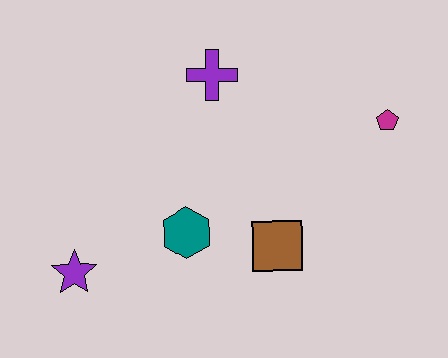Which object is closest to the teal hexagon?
The brown square is closest to the teal hexagon.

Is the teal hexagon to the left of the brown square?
Yes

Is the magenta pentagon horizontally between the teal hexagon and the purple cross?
No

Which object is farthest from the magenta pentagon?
The purple star is farthest from the magenta pentagon.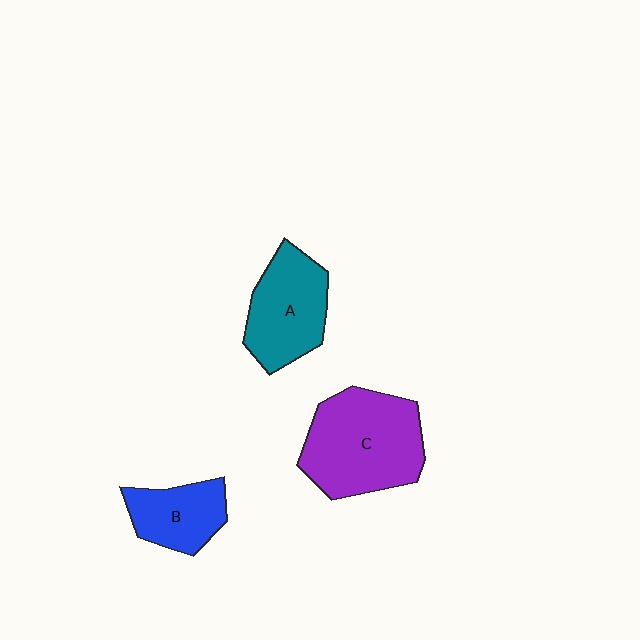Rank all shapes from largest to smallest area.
From largest to smallest: C (purple), A (teal), B (blue).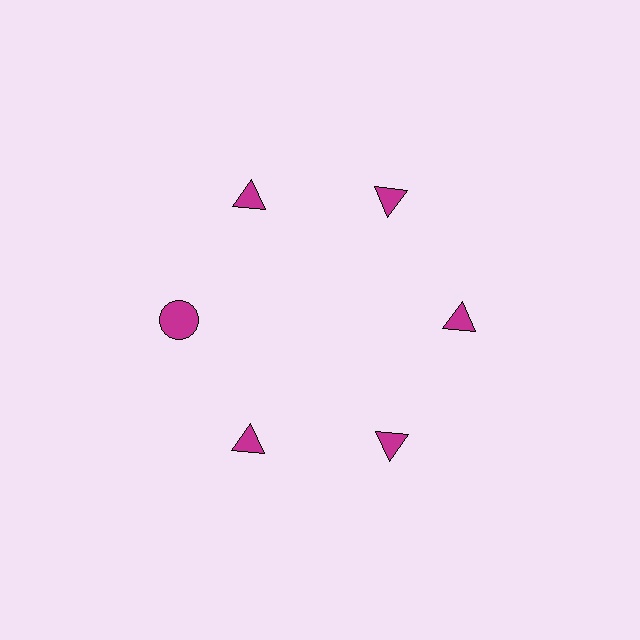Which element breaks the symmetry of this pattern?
The magenta circle at roughly the 9 o'clock position breaks the symmetry. All other shapes are magenta triangles.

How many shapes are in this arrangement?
There are 6 shapes arranged in a ring pattern.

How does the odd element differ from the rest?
It has a different shape: circle instead of triangle.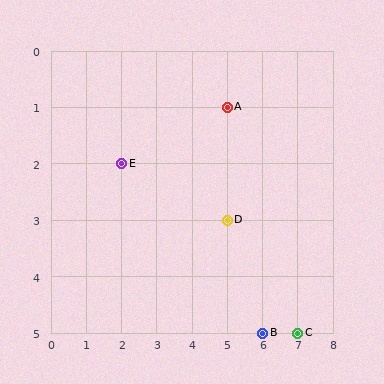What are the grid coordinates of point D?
Point D is at grid coordinates (5, 3).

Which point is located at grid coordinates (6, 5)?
Point B is at (6, 5).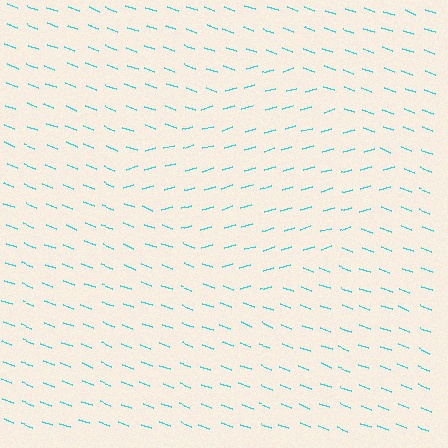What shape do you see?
I see a diamond.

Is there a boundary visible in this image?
Yes, there is a texture boundary formed by a change in line orientation.